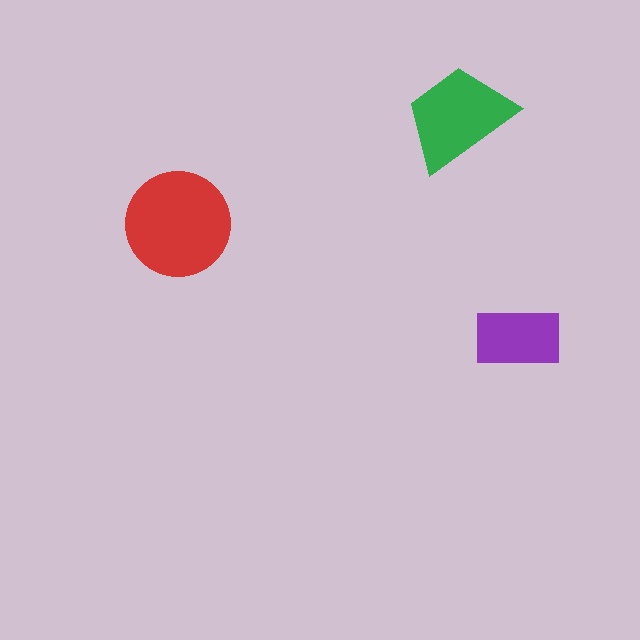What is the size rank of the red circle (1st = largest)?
1st.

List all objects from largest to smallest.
The red circle, the green trapezoid, the purple rectangle.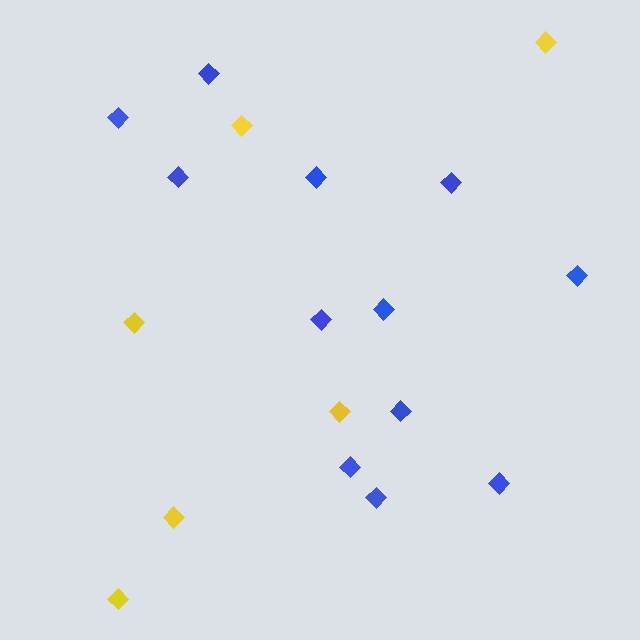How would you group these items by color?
There are 2 groups: one group of blue diamonds (12) and one group of yellow diamonds (6).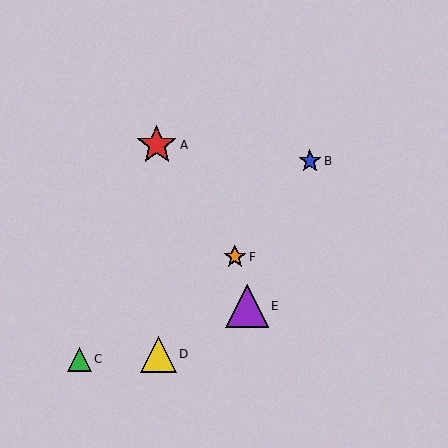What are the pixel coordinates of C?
Object C is at (79, 359).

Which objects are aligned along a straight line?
Objects B, D, F are aligned along a straight line.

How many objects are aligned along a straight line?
3 objects (B, D, F) are aligned along a straight line.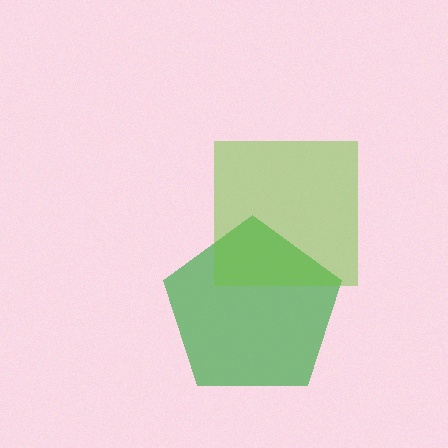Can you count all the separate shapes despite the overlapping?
Yes, there are 2 separate shapes.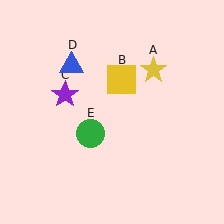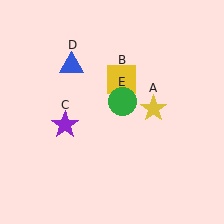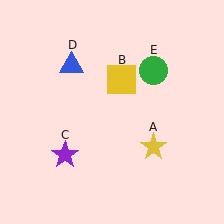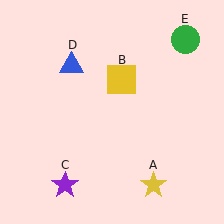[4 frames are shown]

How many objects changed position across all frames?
3 objects changed position: yellow star (object A), purple star (object C), green circle (object E).